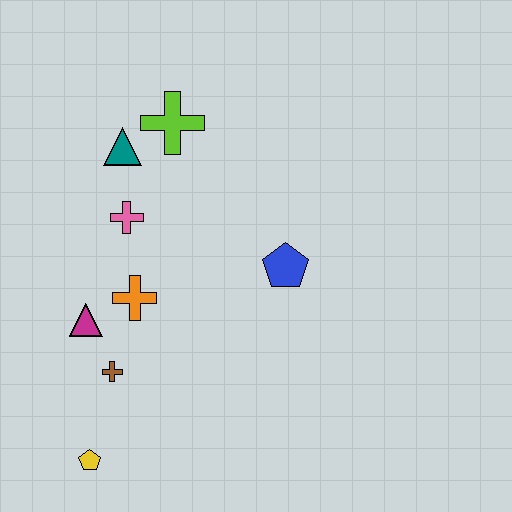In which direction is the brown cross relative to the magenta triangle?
The brown cross is below the magenta triangle.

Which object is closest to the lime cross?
The teal triangle is closest to the lime cross.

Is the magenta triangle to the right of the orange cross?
No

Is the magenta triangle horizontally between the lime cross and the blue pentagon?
No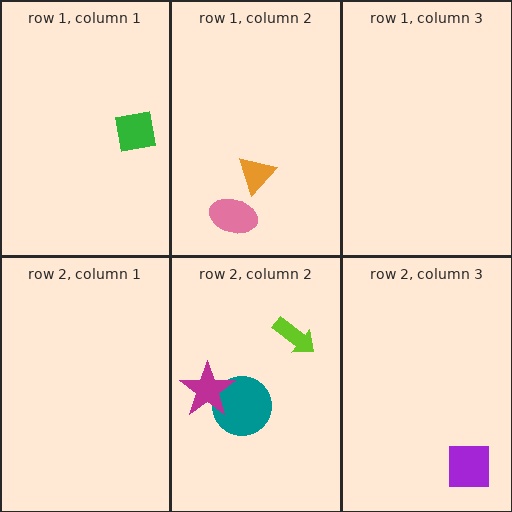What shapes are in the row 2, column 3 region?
The purple square.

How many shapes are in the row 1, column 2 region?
2.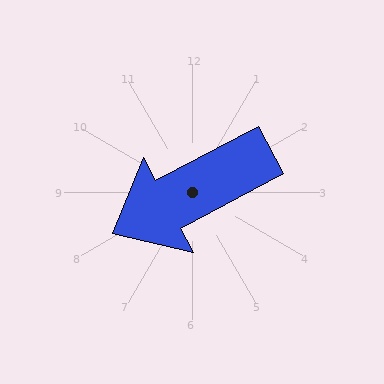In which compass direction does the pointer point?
Southwest.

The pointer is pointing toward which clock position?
Roughly 8 o'clock.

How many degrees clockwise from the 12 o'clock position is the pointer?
Approximately 242 degrees.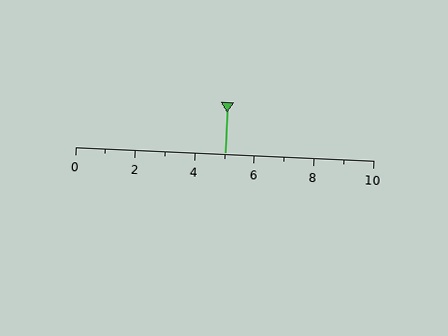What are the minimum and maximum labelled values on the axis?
The axis runs from 0 to 10.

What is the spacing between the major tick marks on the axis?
The major ticks are spaced 2 apart.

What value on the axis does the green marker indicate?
The marker indicates approximately 5.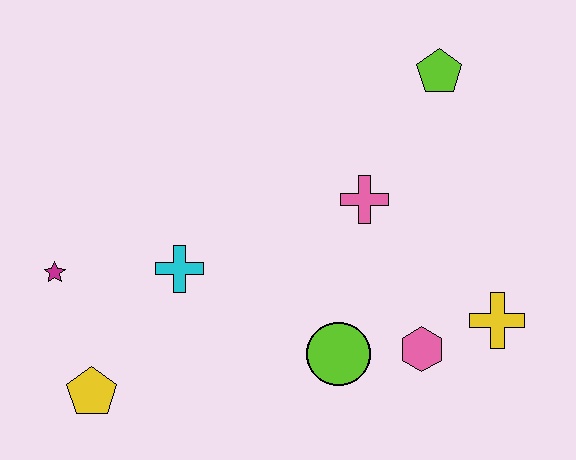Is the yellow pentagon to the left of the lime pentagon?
Yes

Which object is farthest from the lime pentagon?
The yellow pentagon is farthest from the lime pentagon.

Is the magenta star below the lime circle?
No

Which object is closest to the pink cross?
The lime pentagon is closest to the pink cross.